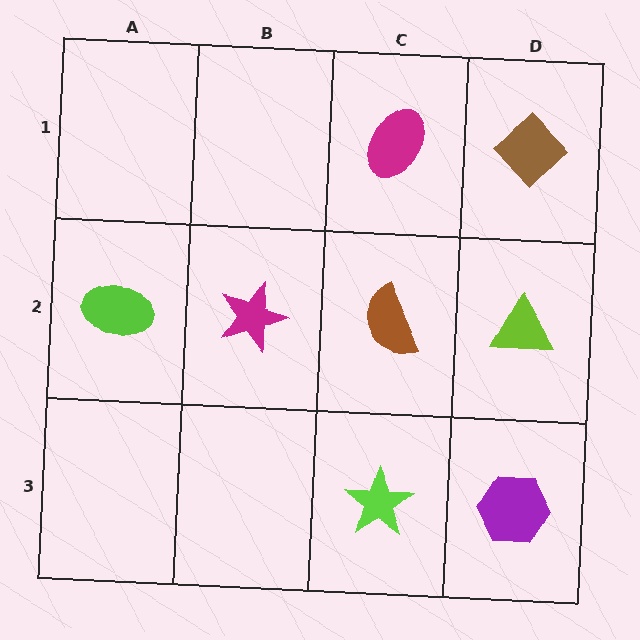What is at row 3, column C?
A lime star.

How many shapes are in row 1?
2 shapes.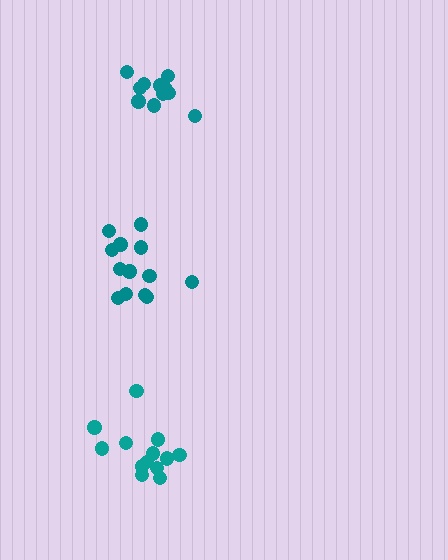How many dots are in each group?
Group 1: 13 dots, Group 2: 13 dots, Group 3: 11 dots (37 total).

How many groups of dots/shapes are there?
There are 3 groups.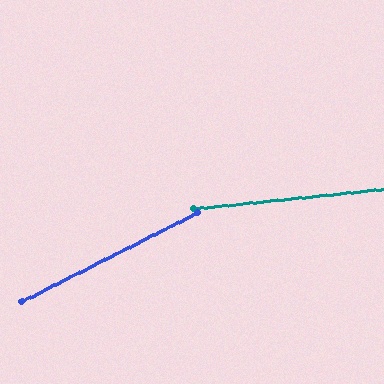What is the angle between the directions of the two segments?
Approximately 21 degrees.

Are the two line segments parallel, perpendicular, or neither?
Neither parallel nor perpendicular — they differ by about 21°.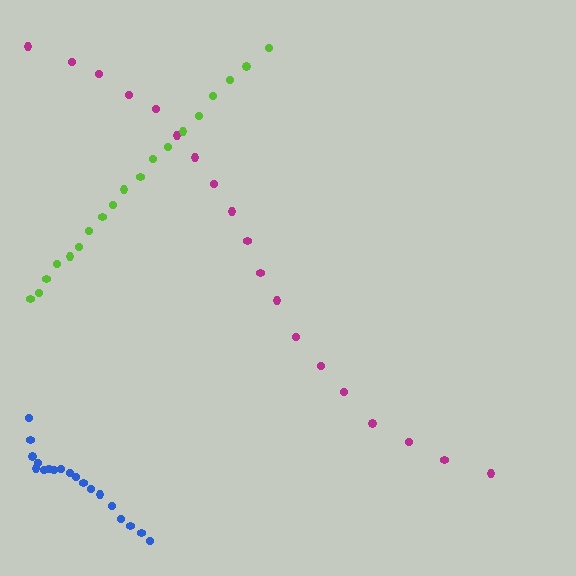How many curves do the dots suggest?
There are 3 distinct paths.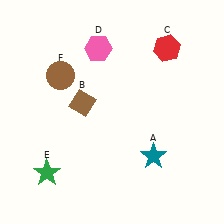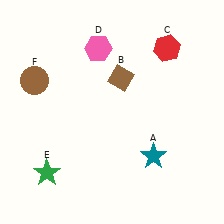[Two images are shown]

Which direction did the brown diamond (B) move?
The brown diamond (B) moved right.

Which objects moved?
The objects that moved are: the brown diamond (B), the brown circle (F).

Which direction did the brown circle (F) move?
The brown circle (F) moved left.